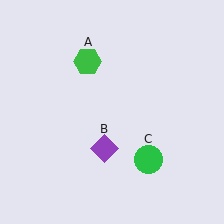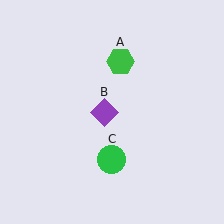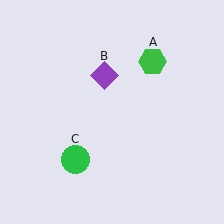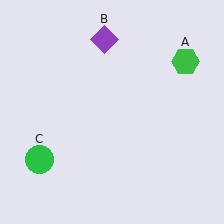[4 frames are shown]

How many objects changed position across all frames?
3 objects changed position: green hexagon (object A), purple diamond (object B), green circle (object C).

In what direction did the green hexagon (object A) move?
The green hexagon (object A) moved right.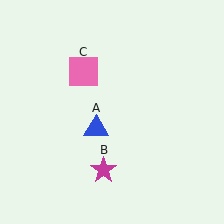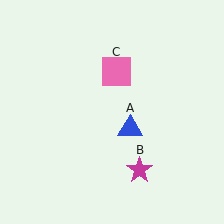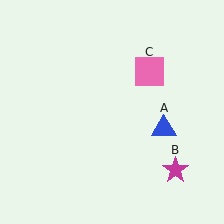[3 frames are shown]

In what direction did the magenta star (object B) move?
The magenta star (object B) moved right.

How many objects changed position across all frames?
3 objects changed position: blue triangle (object A), magenta star (object B), pink square (object C).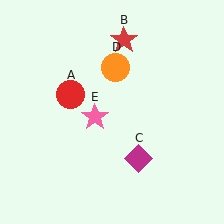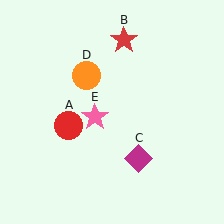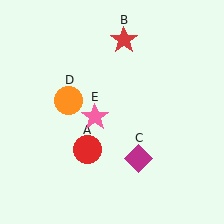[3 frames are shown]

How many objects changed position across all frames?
2 objects changed position: red circle (object A), orange circle (object D).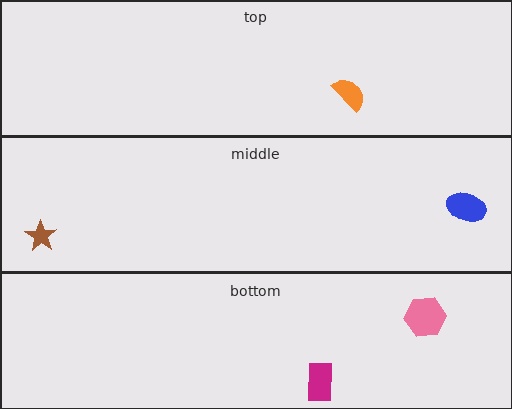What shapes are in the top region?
The orange semicircle.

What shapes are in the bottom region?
The pink hexagon, the magenta rectangle.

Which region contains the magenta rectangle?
The bottom region.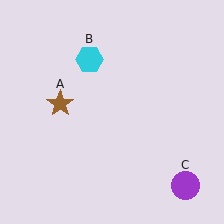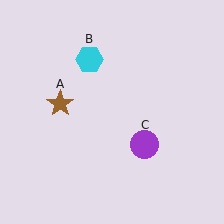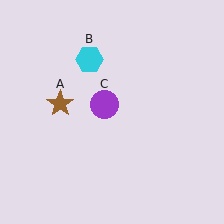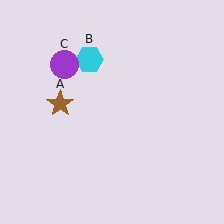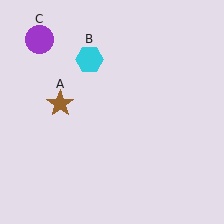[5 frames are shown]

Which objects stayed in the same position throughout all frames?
Brown star (object A) and cyan hexagon (object B) remained stationary.